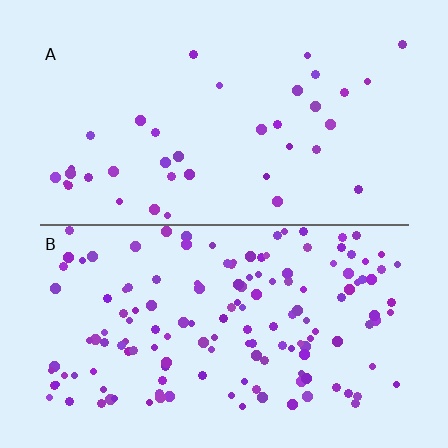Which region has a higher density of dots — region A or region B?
B (the bottom).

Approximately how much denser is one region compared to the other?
Approximately 3.9× — region B over region A.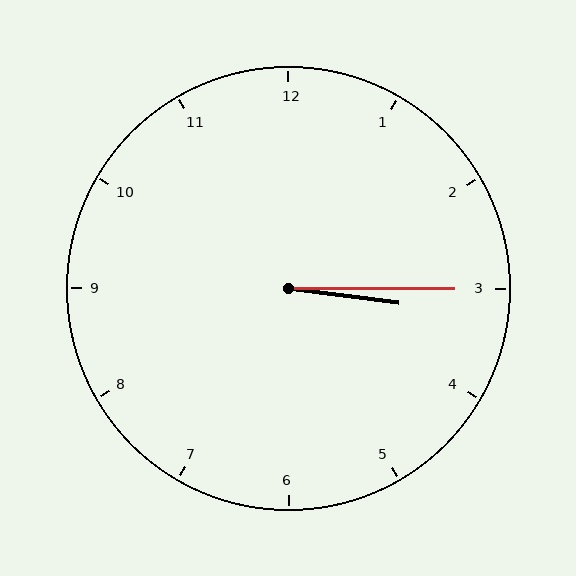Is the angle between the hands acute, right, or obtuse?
It is acute.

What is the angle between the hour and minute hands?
Approximately 8 degrees.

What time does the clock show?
3:15.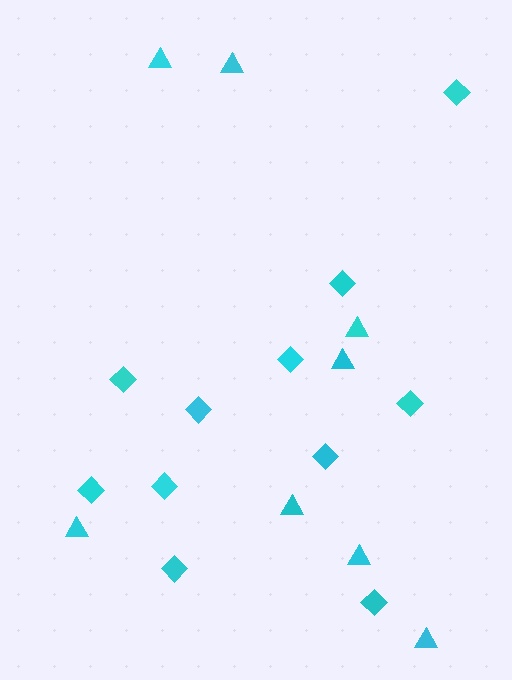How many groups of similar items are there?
There are 2 groups: one group of diamonds (11) and one group of triangles (8).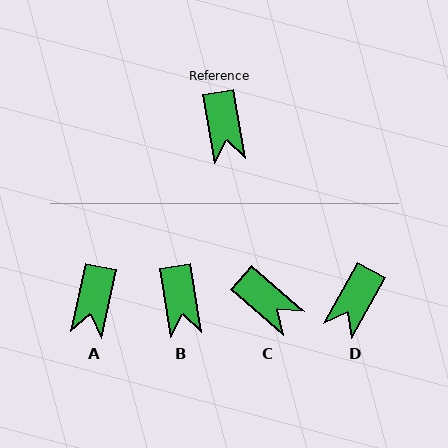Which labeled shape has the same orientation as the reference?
B.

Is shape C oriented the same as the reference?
No, it is off by about 39 degrees.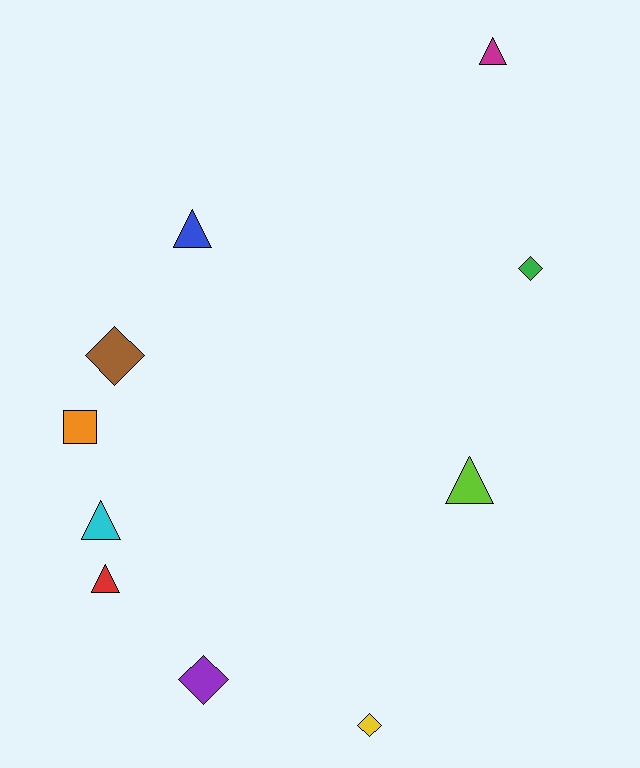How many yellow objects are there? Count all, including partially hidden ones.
There is 1 yellow object.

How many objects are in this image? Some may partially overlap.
There are 10 objects.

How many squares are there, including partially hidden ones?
There is 1 square.